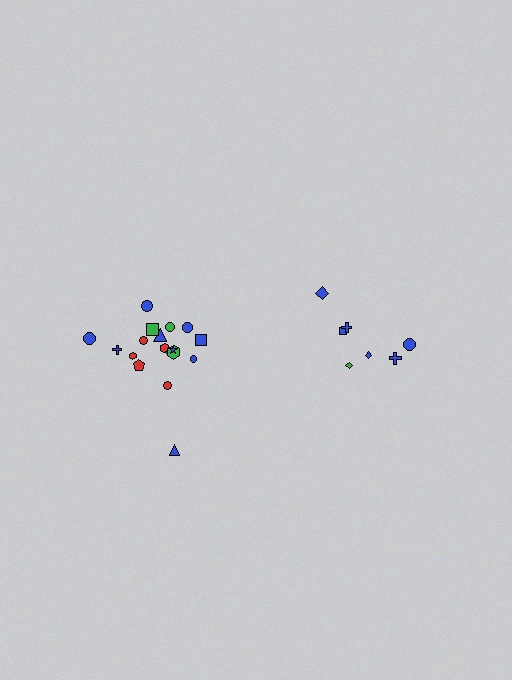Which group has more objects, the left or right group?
The left group.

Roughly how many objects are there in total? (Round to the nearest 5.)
Roughly 25 objects in total.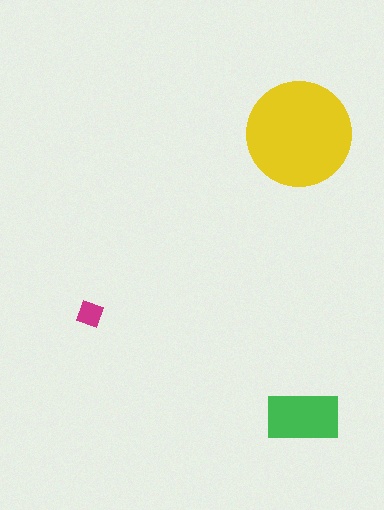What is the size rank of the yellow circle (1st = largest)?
1st.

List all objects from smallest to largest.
The magenta diamond, the green rectangle, the yellow circle.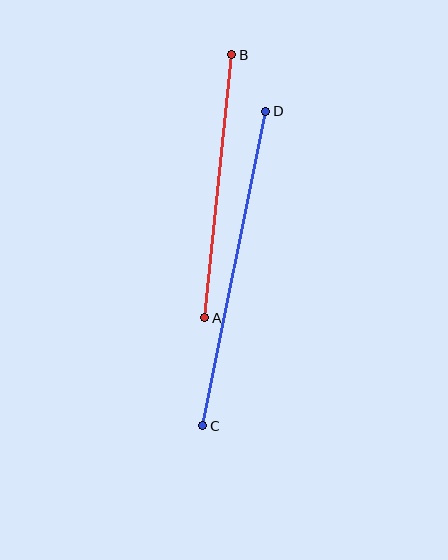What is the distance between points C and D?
The distance is approximately 321 pixels.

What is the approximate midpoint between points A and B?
The midpoint is at approximately (218, 186) pixels.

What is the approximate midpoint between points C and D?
The midpoint is at approximately (234, 269) pixels.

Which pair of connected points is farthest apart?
Points C and D are farthest apart.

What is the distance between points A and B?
The distance is approximately 265 pixels.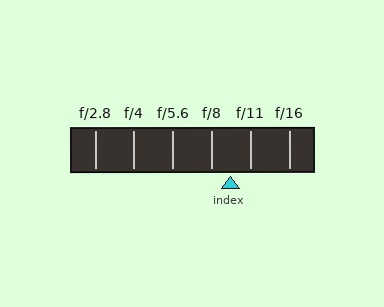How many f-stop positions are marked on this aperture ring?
There are 6 f-stop positions marked.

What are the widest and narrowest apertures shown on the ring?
The widest aperture shown is f/2.8 and the narrowest is f/16.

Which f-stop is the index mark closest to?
The index mark is closest to f/11.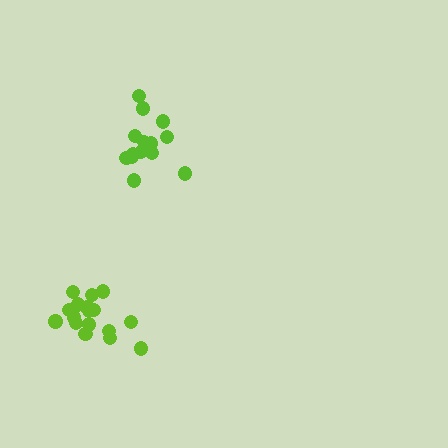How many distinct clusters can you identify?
There are 2 distinct clusters.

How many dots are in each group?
Group 1: 17 dots, Group 2: 14 dots (31 total).